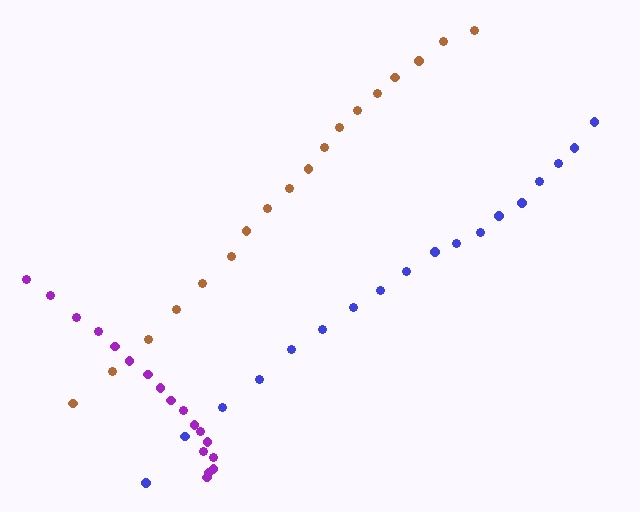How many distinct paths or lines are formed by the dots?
There are 3 distinct paths.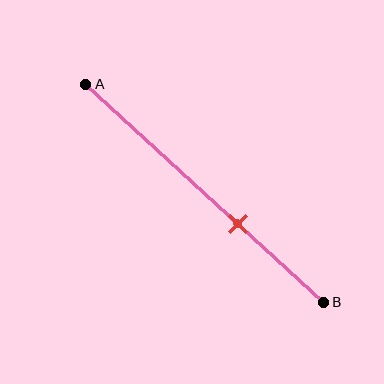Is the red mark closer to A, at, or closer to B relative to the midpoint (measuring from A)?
The red mark is closer to point B than the midpoint of segment AB.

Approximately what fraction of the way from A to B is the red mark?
The red mark is approximately 65% of the way from A to B.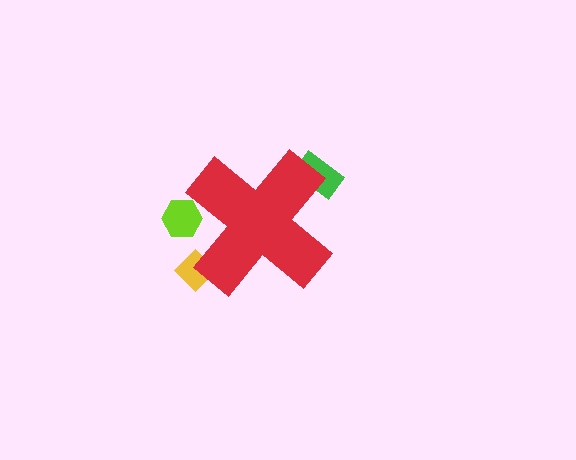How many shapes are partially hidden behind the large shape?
3 shapes are partially hidden.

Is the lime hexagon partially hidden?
Yes, the lime hexagon is partially hidden behind the red cross.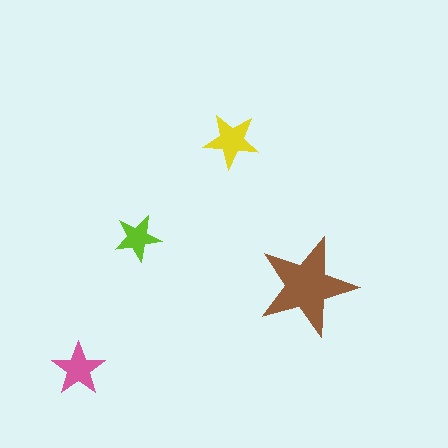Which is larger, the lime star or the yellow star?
The yellow one.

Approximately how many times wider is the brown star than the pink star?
About 2 times wider.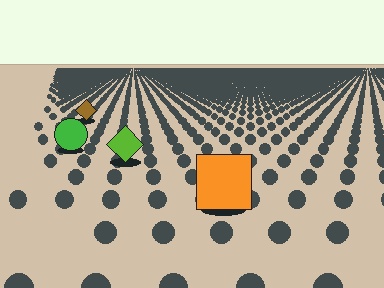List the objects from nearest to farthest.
From nearest to farthest: the orange square, the lime diamond, the green circle, the brown diamond.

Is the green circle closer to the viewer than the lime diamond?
No. The lime diamond is closer — you can tell from the texture gradient: the ground texture is coarser near it.